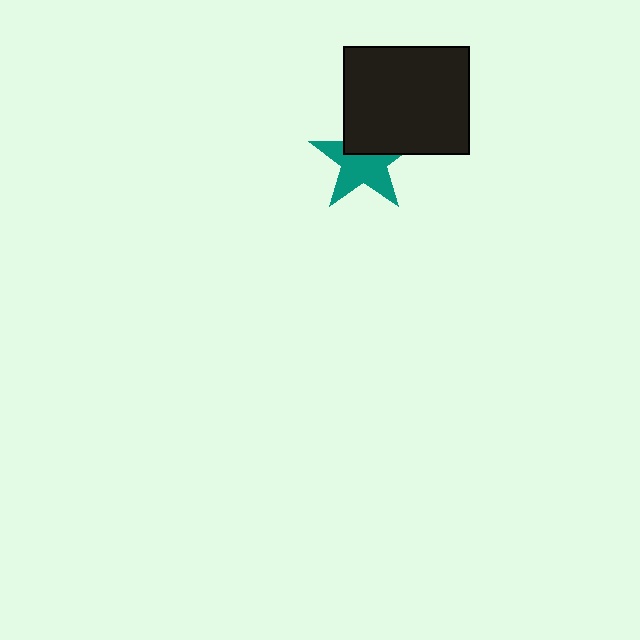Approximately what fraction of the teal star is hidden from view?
Roughly 38% of the teal star is hidden behind the black rectangle.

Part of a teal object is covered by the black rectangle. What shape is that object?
It is a star.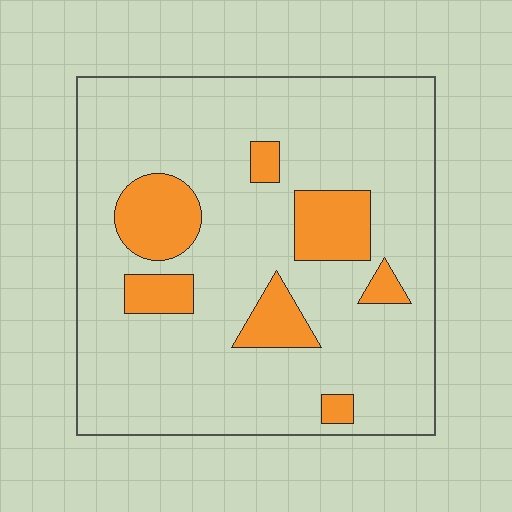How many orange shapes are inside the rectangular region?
7.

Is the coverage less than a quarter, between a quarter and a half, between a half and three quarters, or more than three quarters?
Less than a quarter.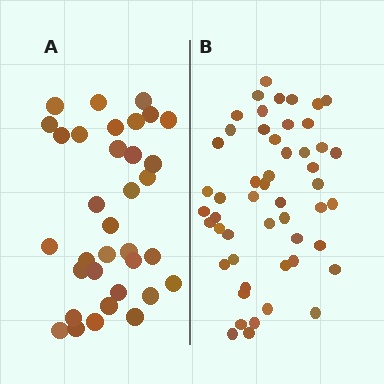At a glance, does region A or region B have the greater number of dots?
Region B (the right region) has more dots.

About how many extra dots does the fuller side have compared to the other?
Region B has approximately 15 more dots than region A.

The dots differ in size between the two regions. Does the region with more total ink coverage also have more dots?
No. Region A has more total ink coverage because its dots are larger, but region B actually contains more individual dots. Total area can be misleading — the number of items is what matters here.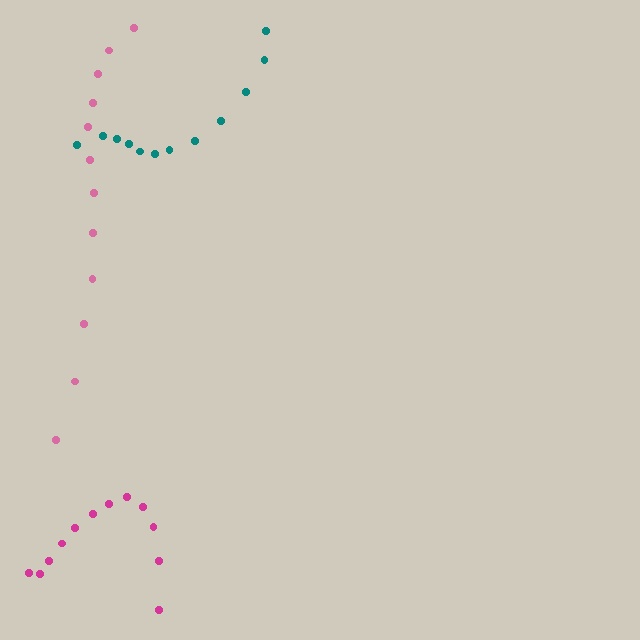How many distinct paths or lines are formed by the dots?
There are 3 distinct paths.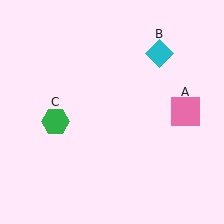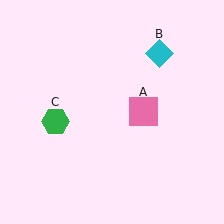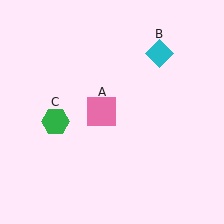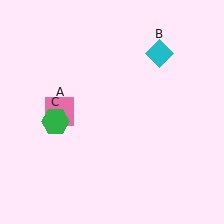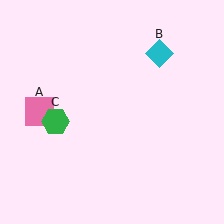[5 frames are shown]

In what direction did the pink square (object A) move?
The pink square (object A) moved left.